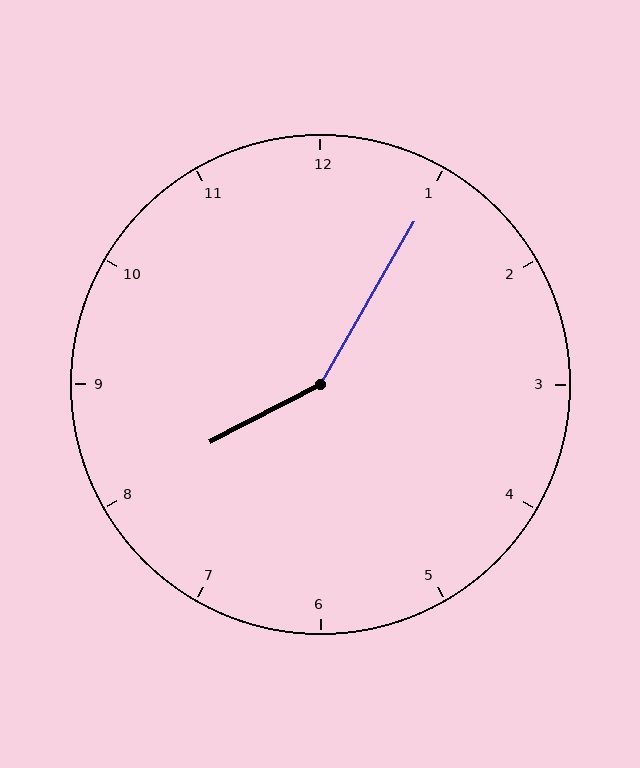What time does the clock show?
8:05.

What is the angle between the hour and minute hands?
Approximately 148 degrees.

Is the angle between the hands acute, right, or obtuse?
It is obtuse.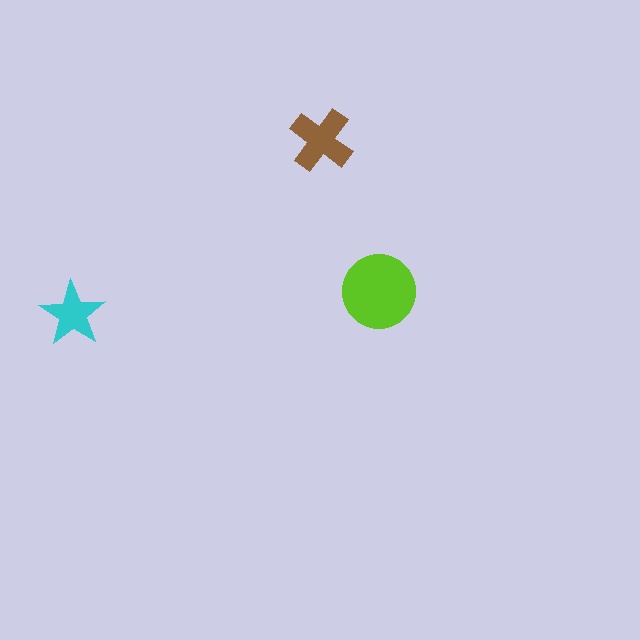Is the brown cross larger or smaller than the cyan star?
Larger.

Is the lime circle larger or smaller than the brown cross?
Larger.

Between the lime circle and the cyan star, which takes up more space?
The lime circle.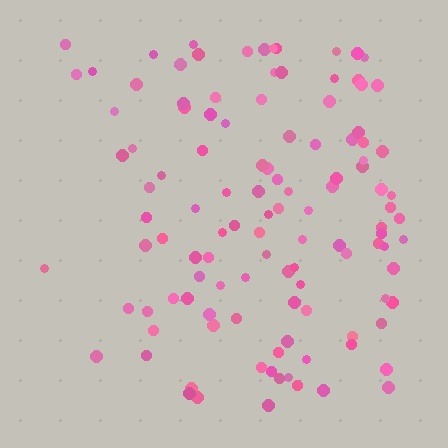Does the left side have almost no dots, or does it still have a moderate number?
Still a moderate number, just noticeably fewer than the right.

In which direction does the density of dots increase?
From left to right, with the right side densest.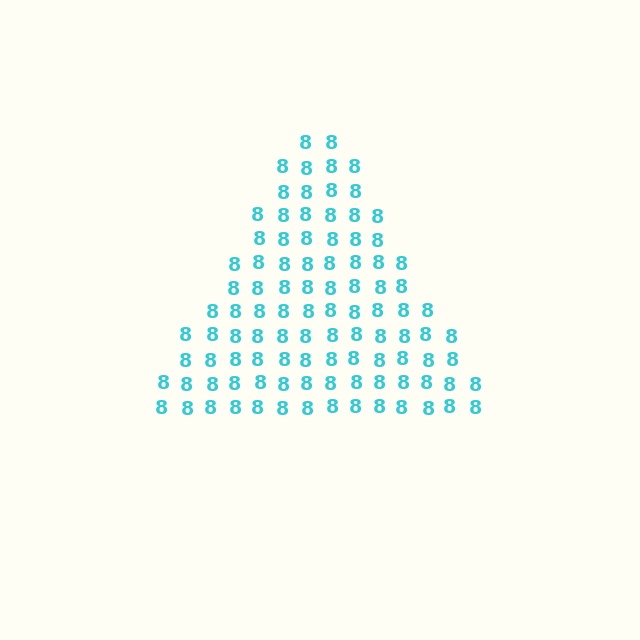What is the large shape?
The large shape is a triangle.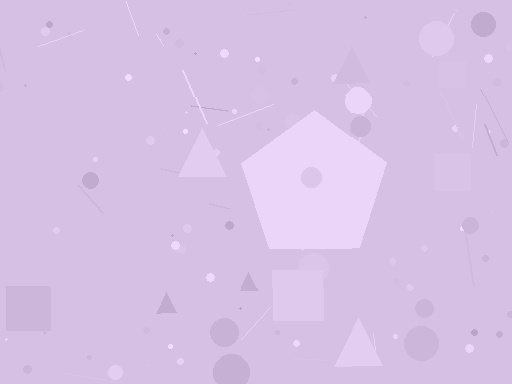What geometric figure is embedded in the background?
A pentagon is embedded in the background.